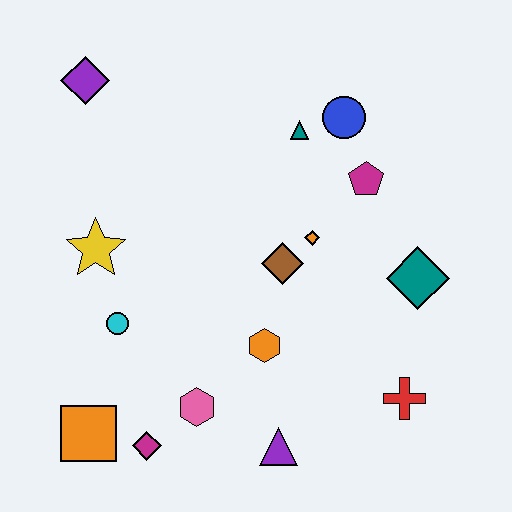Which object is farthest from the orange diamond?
The orange square is farthest from the orange diamond.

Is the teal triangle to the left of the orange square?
No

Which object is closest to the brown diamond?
The orange diamond is closest to the brown diamond.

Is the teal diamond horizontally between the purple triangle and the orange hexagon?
No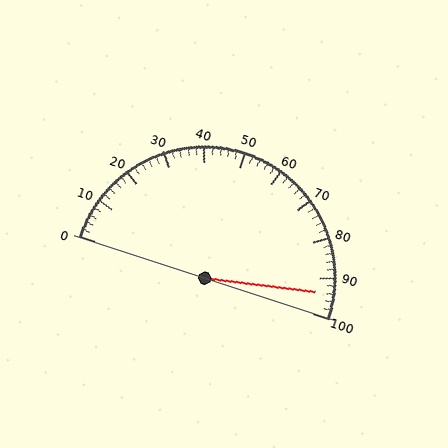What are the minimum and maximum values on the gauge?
The gauge ranges from 0 to 100.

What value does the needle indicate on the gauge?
The needle indicates approximately 94.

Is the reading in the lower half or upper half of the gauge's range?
The reading is in the upper half of the range (0 to 100).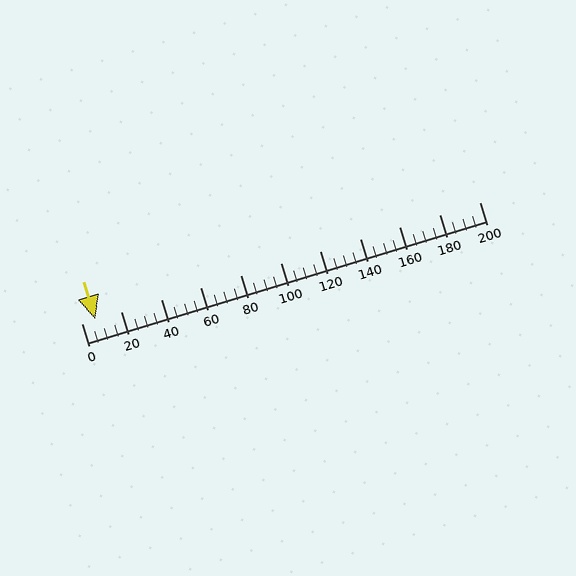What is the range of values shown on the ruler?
The ruler shows values from 0 to 200.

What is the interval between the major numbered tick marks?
The major tick marks are spaced 20 units apart.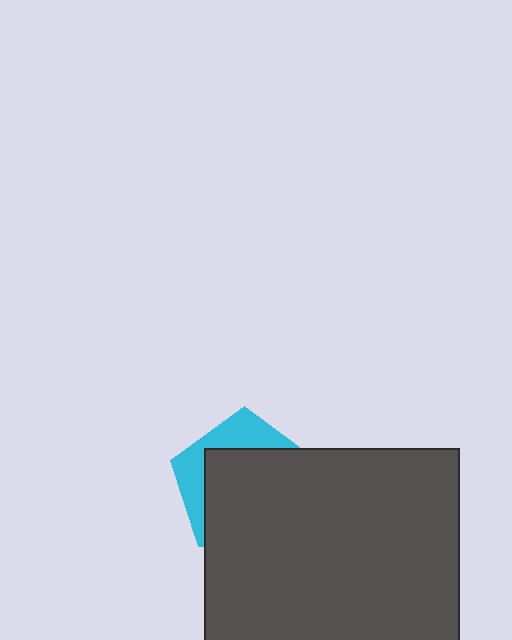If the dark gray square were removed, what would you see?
You would see the complete cyan pentagon.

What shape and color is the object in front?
The object in front is a dark gray square.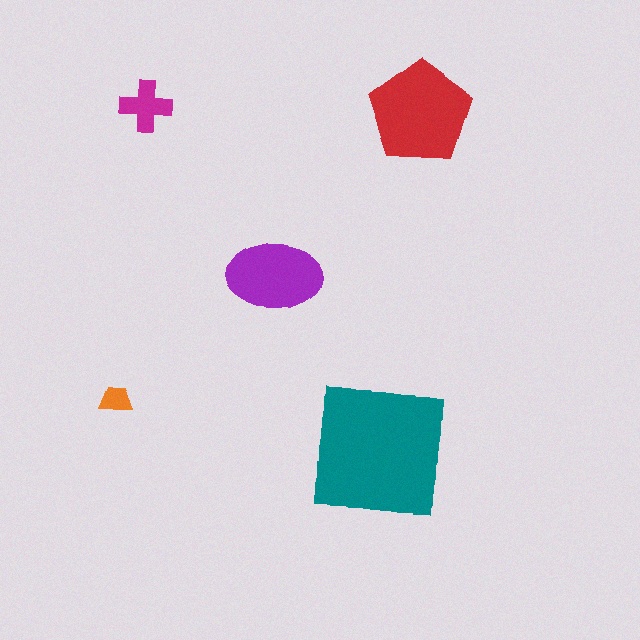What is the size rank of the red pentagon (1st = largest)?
2nd.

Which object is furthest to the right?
The red pentagon is rightmost.